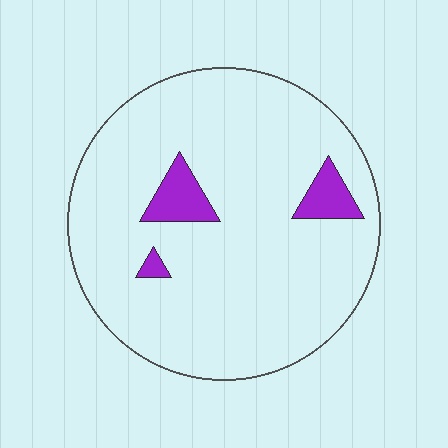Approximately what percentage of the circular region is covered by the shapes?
Approximately 10%.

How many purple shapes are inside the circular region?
3.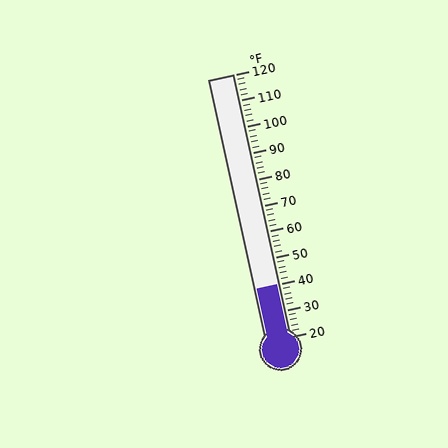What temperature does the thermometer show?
The thermometer shows approximately 40°F.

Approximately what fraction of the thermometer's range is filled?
The thermometer is filled to approximately 20% of its range.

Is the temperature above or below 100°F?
The temperature is below 100°F.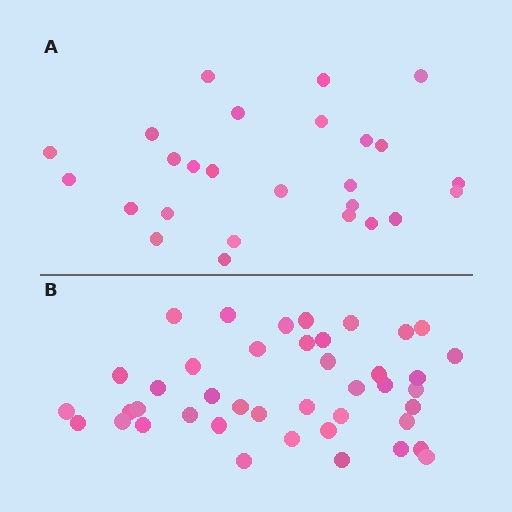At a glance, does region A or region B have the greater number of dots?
Region B (the bottom region) has more dots.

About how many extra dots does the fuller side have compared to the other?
Region B has approximately 15 more dots than region A.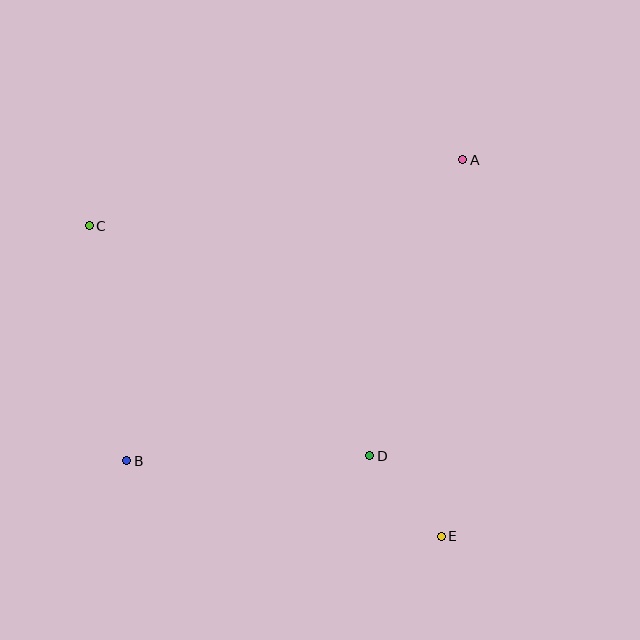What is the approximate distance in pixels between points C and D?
The distance between C and D is approximately 362 pixels.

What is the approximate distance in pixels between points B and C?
The distance between B and C is approximately 238 pixels.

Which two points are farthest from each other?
Points C and E are farthest from each other.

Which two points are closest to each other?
Points D and E are closest to each other.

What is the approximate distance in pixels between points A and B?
The distance between A and B is approximately 451 pixels.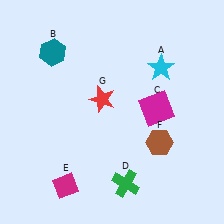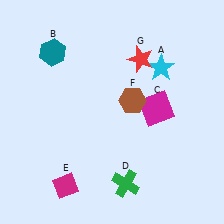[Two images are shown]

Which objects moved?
The objects that moved are: the brown hexagon (F), the red star (G).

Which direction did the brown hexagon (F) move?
The brown hexagon (F) moved up.